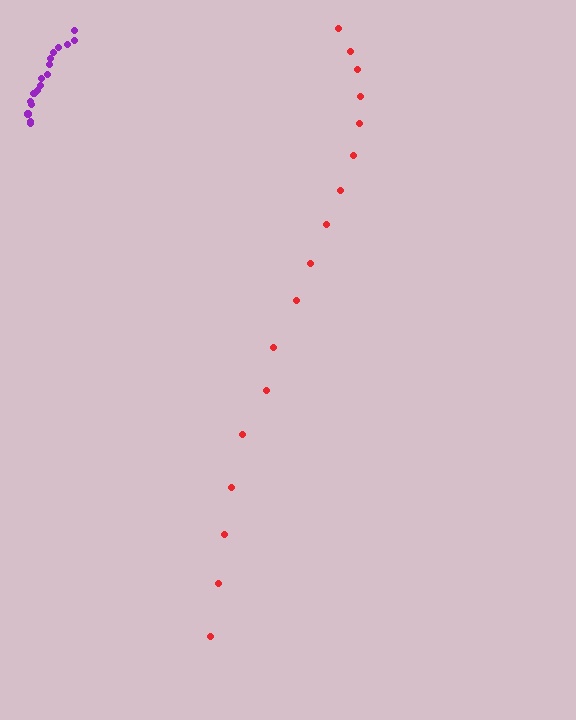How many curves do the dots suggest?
There are 2 distinct paths.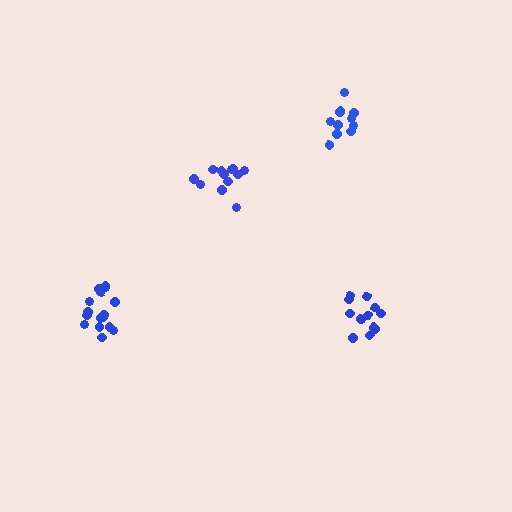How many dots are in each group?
Group 1: 16 dots, Group 2: 12 dots, Group 3: 13 dots, Group 4: 12 dots (53 total).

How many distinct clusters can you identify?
There are 4 distinct clusters.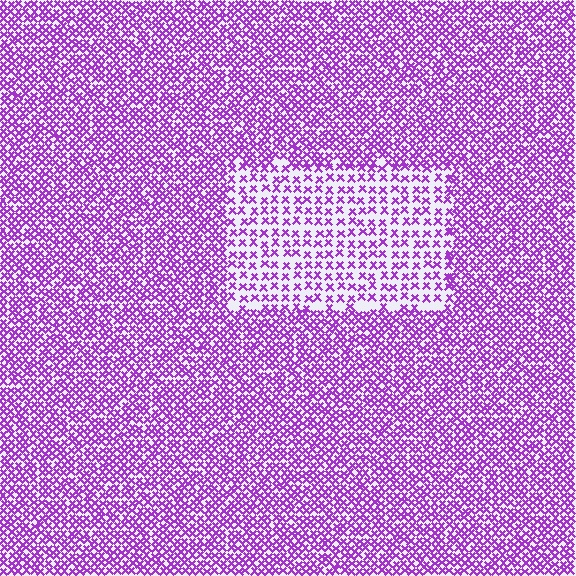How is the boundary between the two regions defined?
The boundary is defined by a change in element density (approximately 2.0x ratio). All elements are the same color, size, and shape.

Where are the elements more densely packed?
The elements are more densely packed outside the rectangle boundary.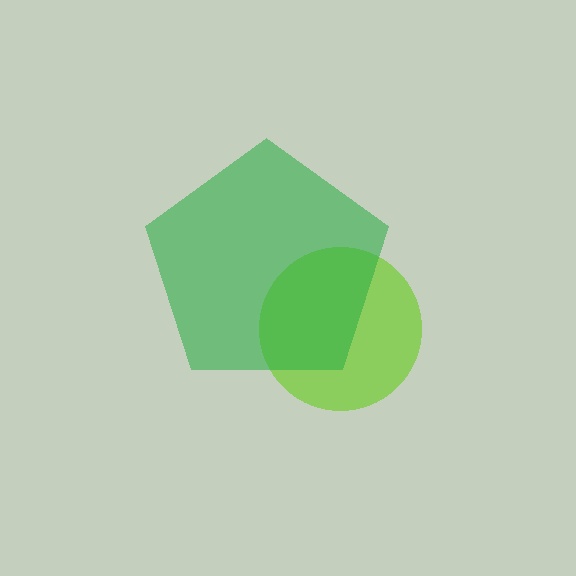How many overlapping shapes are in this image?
There are 2 overlapping shapes in the image.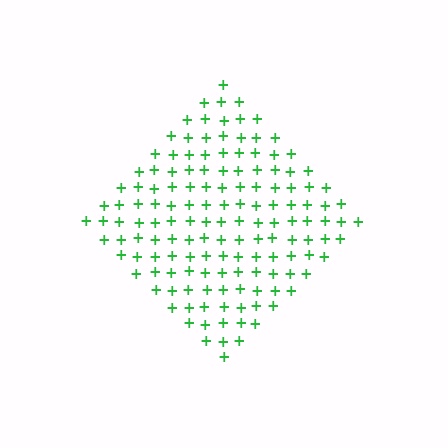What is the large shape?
The large shape is a diamond.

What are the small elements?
The small elements are plus signs.